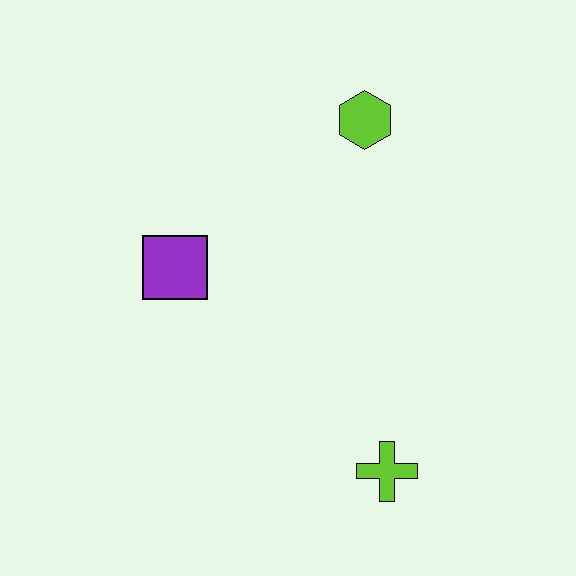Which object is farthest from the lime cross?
The lime hexagon is farthest from the lime cross.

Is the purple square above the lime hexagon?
No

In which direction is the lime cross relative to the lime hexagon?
The lime cross is below the lime hexagon.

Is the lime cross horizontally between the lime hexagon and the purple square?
No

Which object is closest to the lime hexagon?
The purple square is closest to the lime hexagon.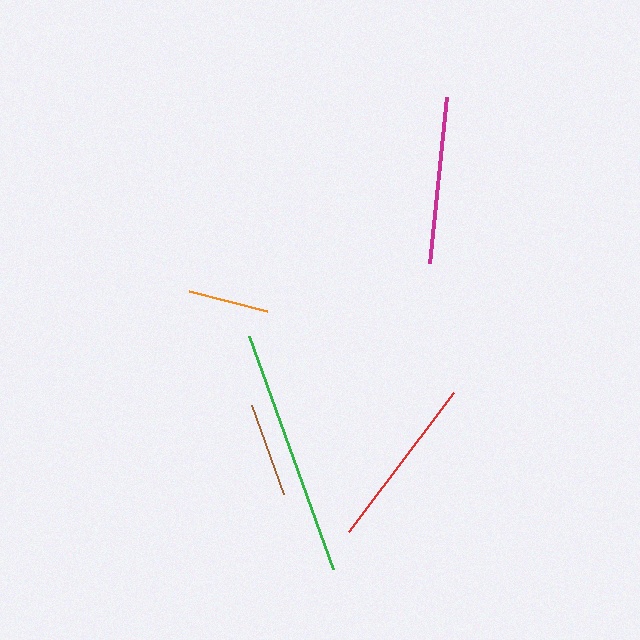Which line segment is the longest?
The green line is the longest at approximately 247 pixels.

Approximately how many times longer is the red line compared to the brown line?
The red line is approximately 1.8 times the length of the brown line.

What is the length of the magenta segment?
The magenta segment is approximately 167 pixels long.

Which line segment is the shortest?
The orange line is the shortest at approximately 80 pixels.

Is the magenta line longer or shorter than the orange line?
The magenta line is longer than the orange line.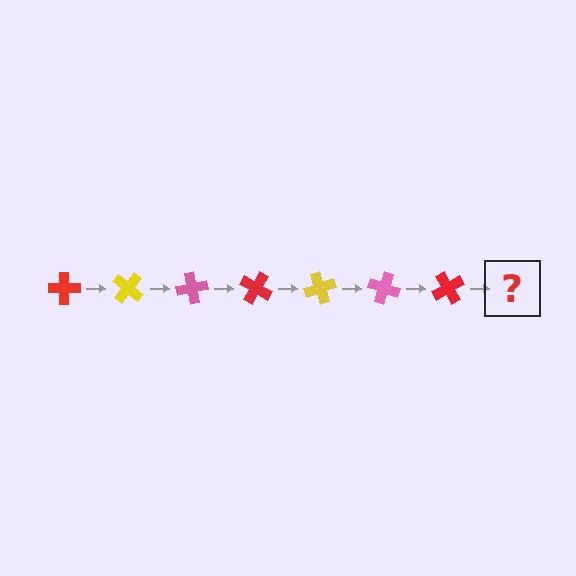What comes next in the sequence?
The next element should be a yellow cross, rotated 280 degrees from the start.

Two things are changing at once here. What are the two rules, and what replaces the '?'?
The two rules are that it rotates 40 degrees each step and the color cycles through red, yellow, and pink. The '?' should be a yellow cross, rotated 280 degrees from the start.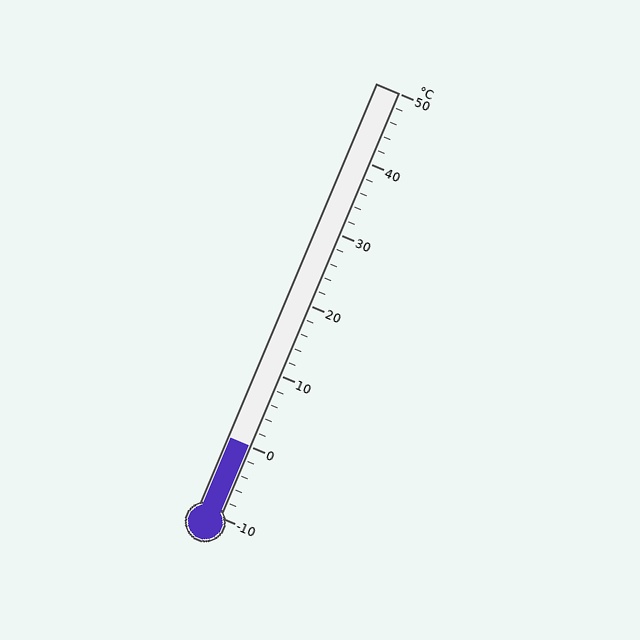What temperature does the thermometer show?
The thermometer shows approximately 0°C.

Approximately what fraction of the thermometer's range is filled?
The thermometer is filled to approximately 15% of its range.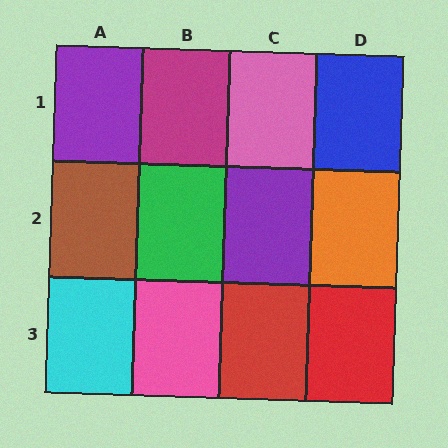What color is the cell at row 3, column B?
Pink.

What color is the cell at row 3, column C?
Red.